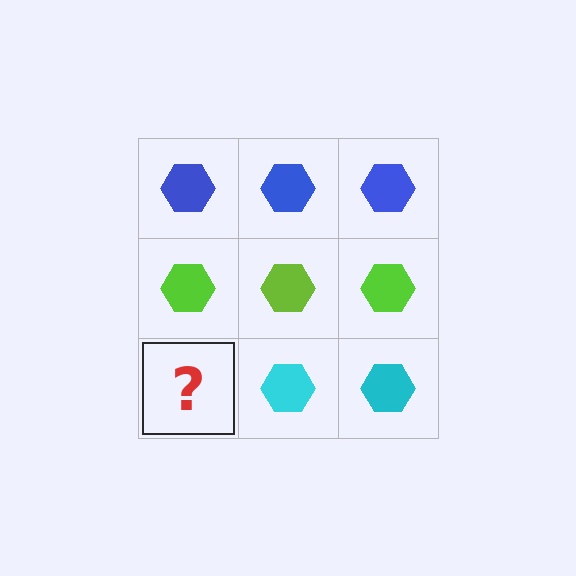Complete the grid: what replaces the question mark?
The question mark should be replaced with a cyan hexagon.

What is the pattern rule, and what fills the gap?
The rule is that each row has a consistent color. The gap should be filled with a cyan hexagon.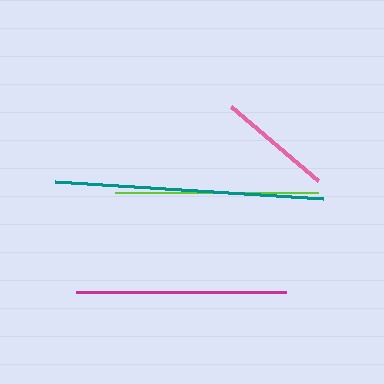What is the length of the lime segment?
The lime segment is approximately 203 pixels long.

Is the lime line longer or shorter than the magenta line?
The magenta line is longer than the lime line.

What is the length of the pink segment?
The pink segment is approximately 115 pixels long.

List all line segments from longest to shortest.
From longest to shortest: teal, magenta, lime, pink.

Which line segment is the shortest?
The pink line is the shortest at approximately 115 pixels.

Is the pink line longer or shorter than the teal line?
The teal line is longer than the pink line.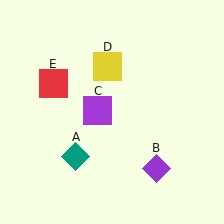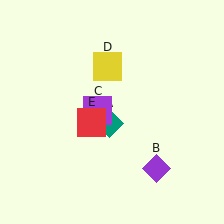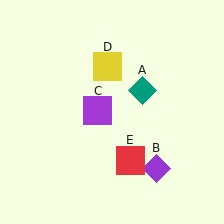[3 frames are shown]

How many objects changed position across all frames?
2 objects changed position: teal diamond (object A), red square (object E).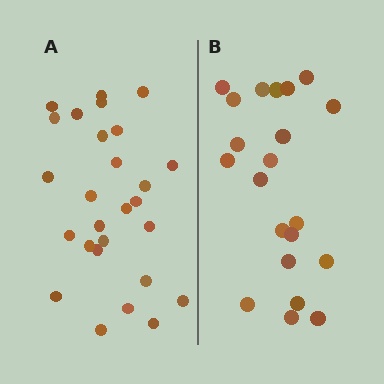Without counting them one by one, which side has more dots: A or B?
Region A (the left region) has more dots.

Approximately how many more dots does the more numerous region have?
Region A has about 6 more dots than region B.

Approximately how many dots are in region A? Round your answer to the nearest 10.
About 30 dots. (The exact count is 27, which rounds to 30.)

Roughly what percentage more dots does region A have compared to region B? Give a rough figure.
About 30% more.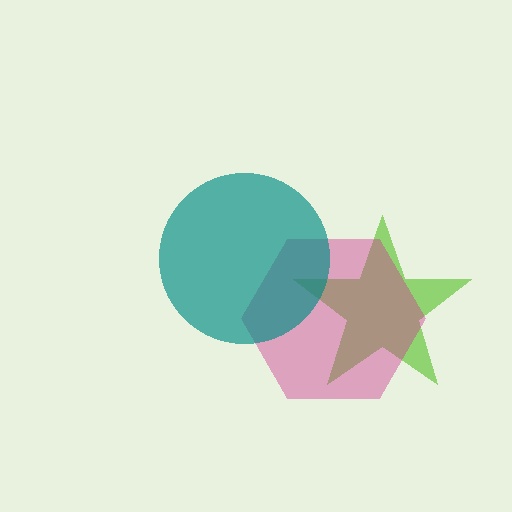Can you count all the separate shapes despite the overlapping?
Yes, there are 3 separate shapes.